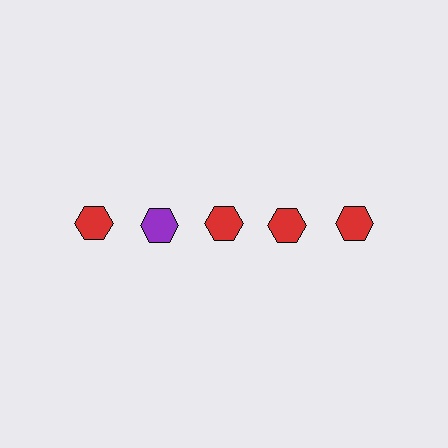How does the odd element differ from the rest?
It has a different color: purple instead of red.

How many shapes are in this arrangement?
There are 5 shapes arranged in a grid pattern.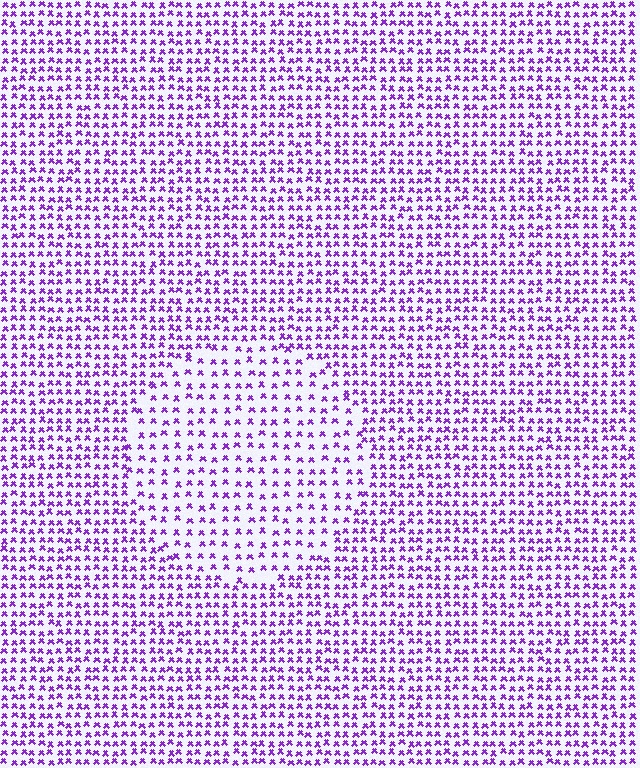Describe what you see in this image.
The image contains small purple elements arranged at two different densities. A circle-shaped region is visible where the elements are less densely packed than the surrounding area.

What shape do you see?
I see a circle.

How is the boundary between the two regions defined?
The boundary is defined by a change in element density (approximately 1.8x ratio). All elements are the same color, size, and shape.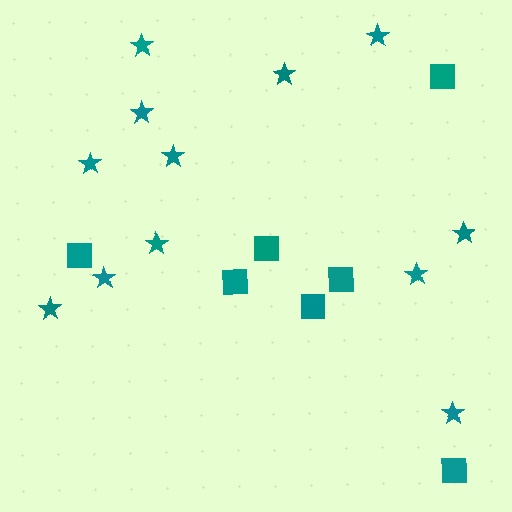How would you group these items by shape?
There are 2 groups: one group of squares (7) and one group of stars (12).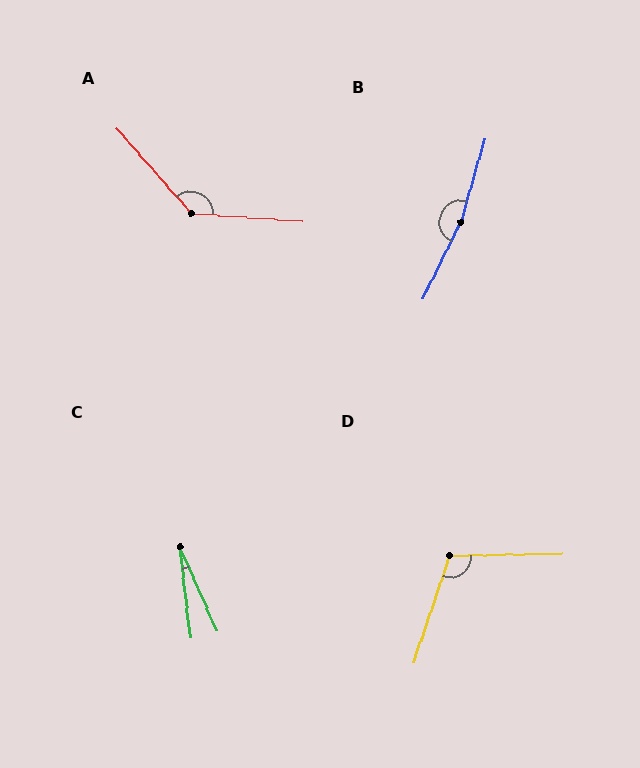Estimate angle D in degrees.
Approximately 110 degrees.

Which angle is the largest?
B, at approximately 170 degrees.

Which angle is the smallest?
C, at approximately 17 degrees.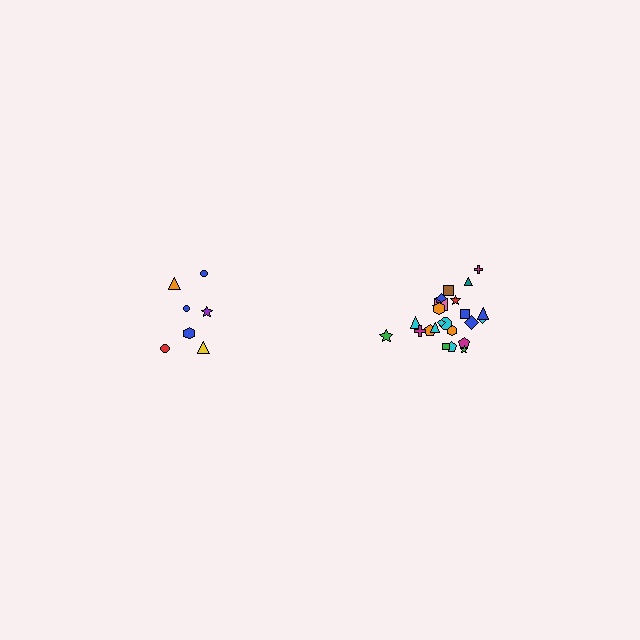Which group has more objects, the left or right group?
The right group.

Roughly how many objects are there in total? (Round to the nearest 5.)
Roughly 30 objects in total.